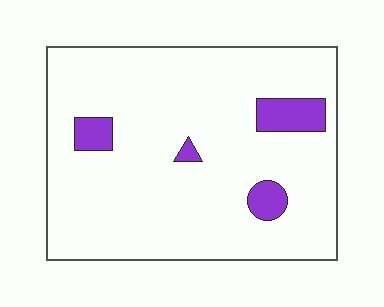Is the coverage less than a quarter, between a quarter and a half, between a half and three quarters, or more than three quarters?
Less than a quarter.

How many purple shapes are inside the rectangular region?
4.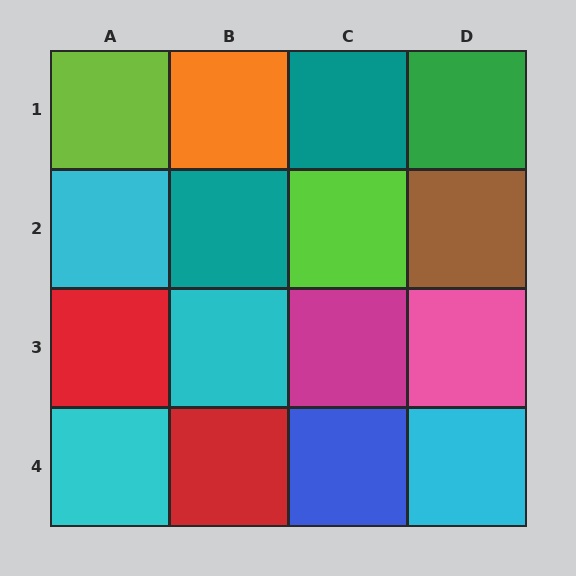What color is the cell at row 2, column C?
Lime.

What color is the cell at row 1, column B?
Orange.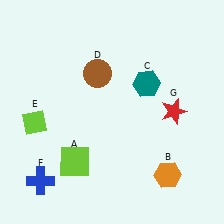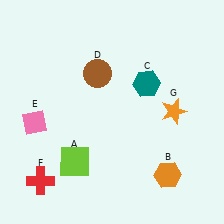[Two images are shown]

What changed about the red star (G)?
In Image 1, G is red. In Image 2, it changed to orange.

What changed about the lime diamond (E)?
In Image 1, E is lime. In Image 2, it changed to pink.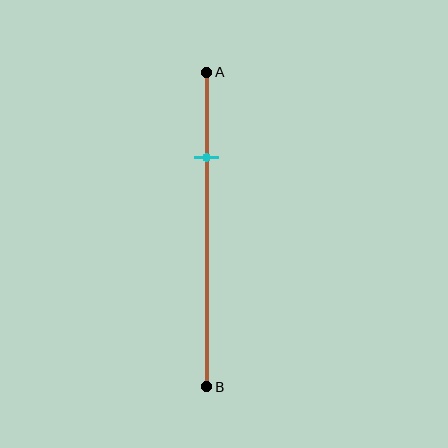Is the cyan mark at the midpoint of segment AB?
No, the mark is at about 25% from A, not at the 50% midpoint.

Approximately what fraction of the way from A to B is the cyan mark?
The cyan mark is approximately 25% of the way from A to B.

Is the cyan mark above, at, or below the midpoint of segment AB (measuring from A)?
The cyan mark is above the midpoint of segment AB.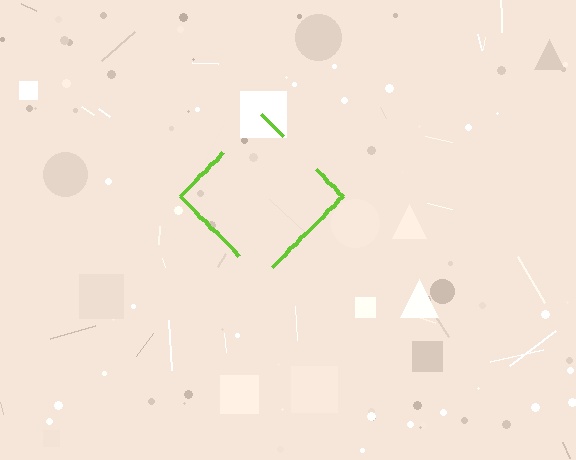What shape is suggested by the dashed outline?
The dashed outline suggests a diamond.